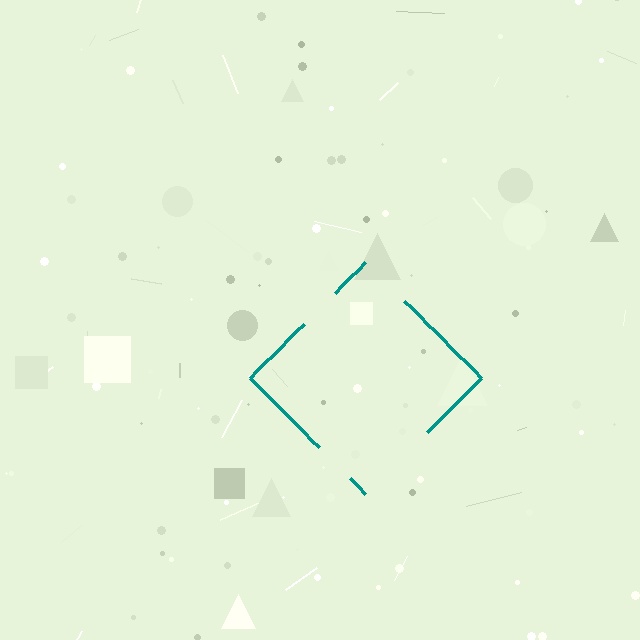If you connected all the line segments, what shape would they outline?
They would outline a diamond.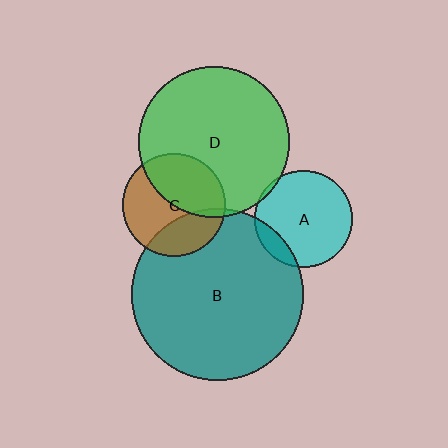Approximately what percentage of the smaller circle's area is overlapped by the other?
Approximately 10%.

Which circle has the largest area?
Circle B (teal).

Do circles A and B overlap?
Yes.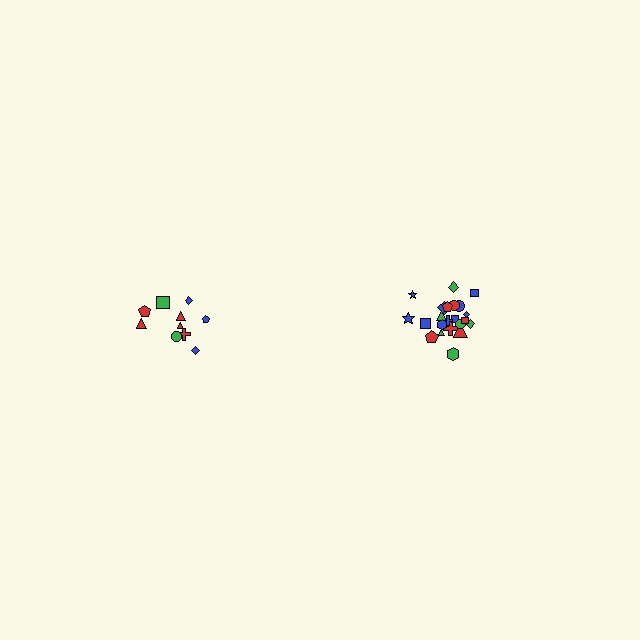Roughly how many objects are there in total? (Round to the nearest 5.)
Roughly 30 objects in total.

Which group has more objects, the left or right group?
The right group.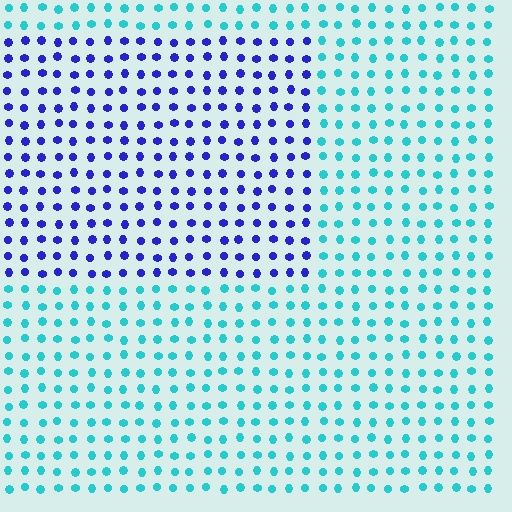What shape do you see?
I see a rectangle.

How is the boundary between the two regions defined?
The boundary is defined purely by a slight shift in hue (about 60 degrees). Spacing, size, and orientation are identical on both sides.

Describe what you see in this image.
The image is filled with small cyan elements in a uniform arrangement. A rectangle-shaped region is visible where the elements are tinted to a slightly different hue, forming a subtle color boundary.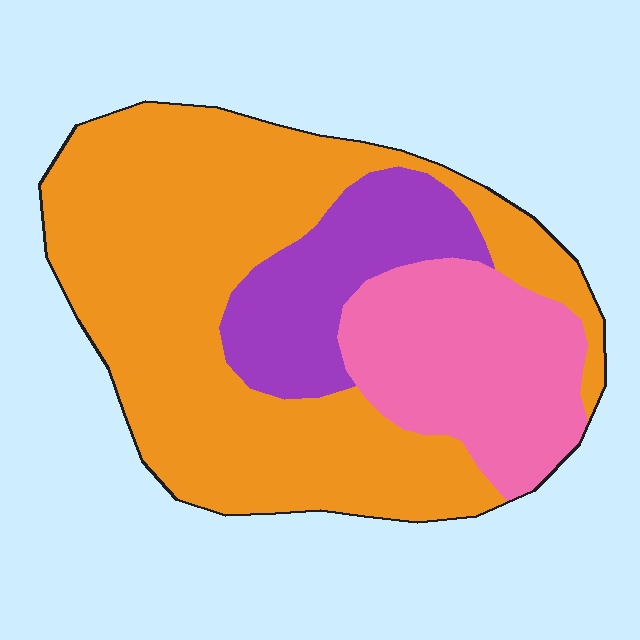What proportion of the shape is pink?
Pink covers roughly 25% of the shape.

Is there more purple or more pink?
Pink.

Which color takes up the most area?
Orange, at roughly 60%.